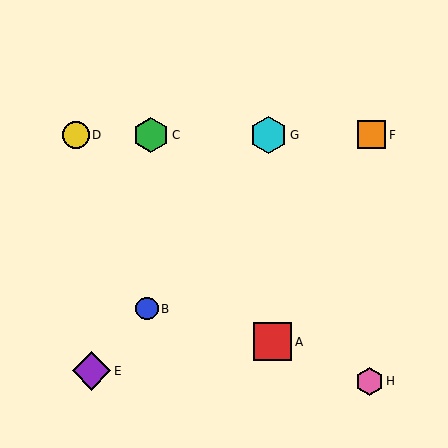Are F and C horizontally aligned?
Yes, both are at y≈135.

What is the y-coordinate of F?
Object F is at y≈135.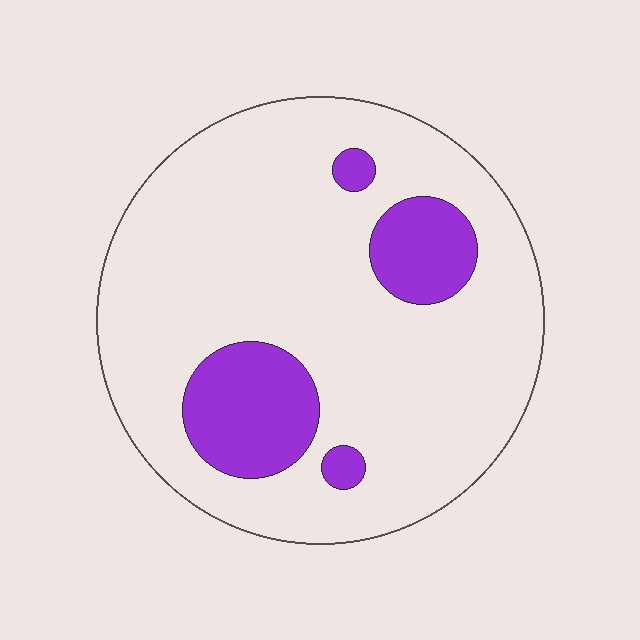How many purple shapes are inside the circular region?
4.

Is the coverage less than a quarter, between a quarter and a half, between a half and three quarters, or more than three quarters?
Less than a quarter.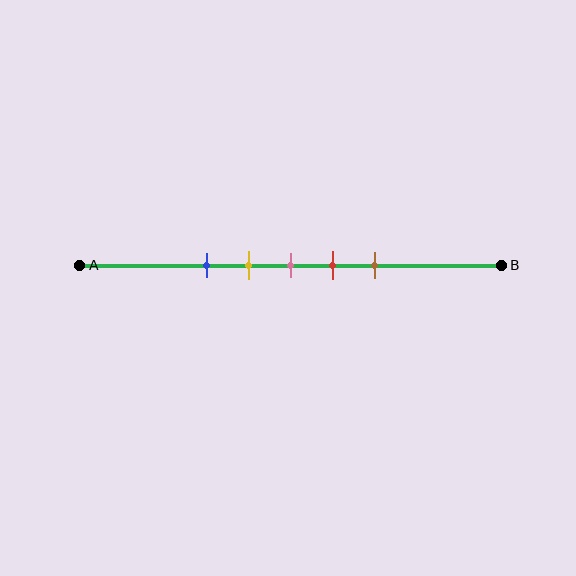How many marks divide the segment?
There are 5 marks dividing the segment.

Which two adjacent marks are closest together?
The yellow and pink marks are the closest adjacent pair.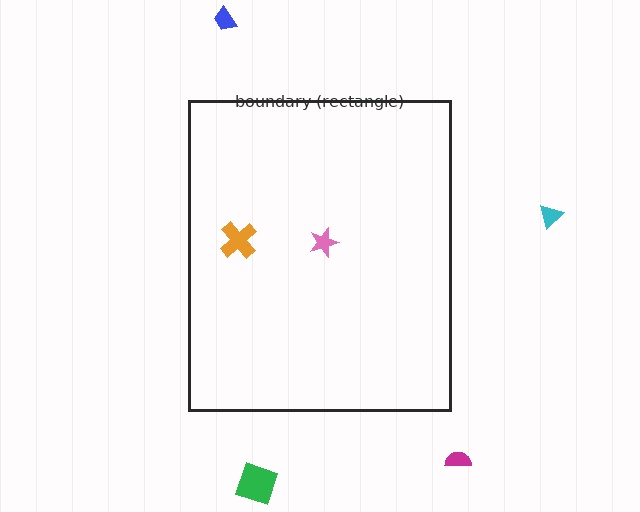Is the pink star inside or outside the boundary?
Inside.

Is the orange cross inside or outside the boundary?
Inside.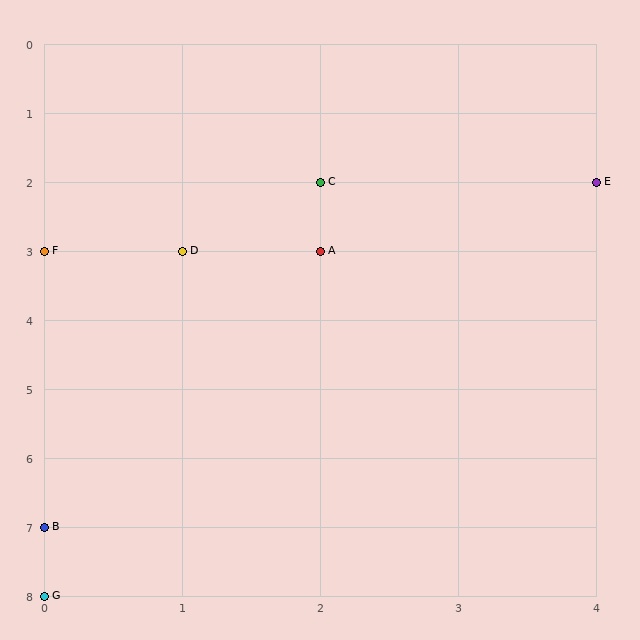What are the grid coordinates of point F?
Point F is at grid coordinates (0, 3).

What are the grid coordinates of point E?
Point E is at grid coordinates (4, 2).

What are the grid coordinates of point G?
Point G is at grid coordinates (0, 8).